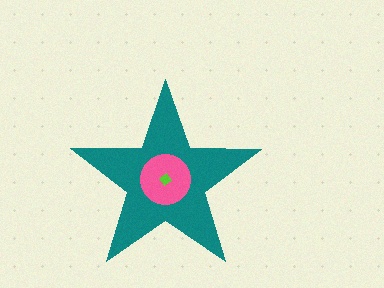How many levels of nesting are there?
3.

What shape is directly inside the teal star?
The pink circle.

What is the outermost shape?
The teal star.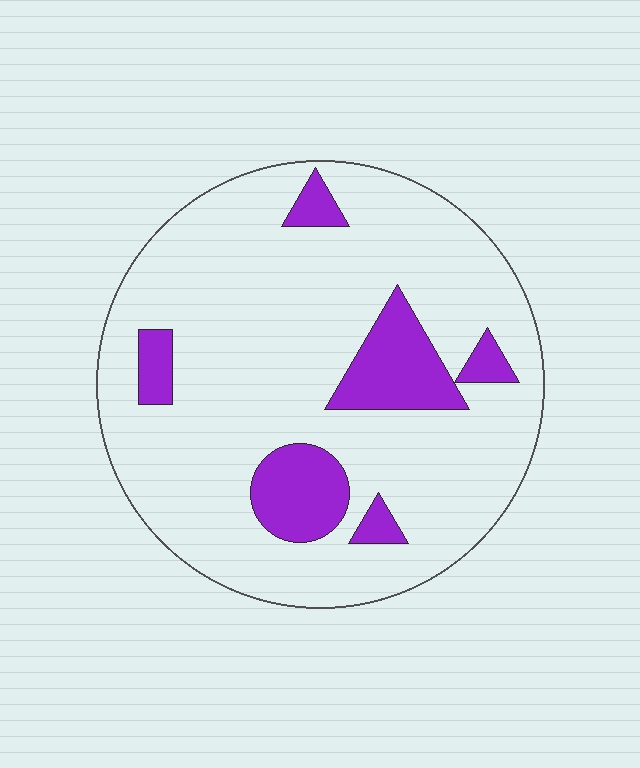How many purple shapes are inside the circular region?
6.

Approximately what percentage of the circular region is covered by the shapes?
Approximately 15%.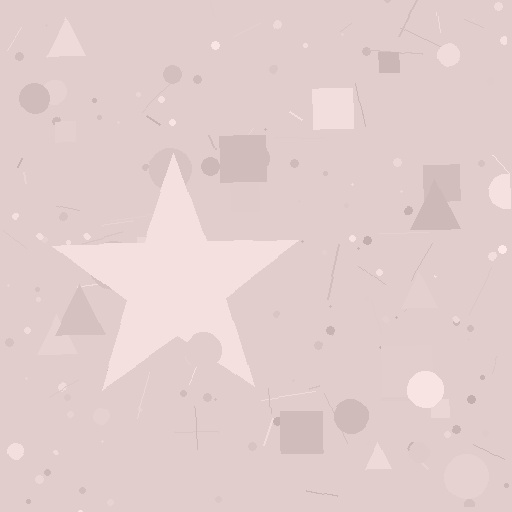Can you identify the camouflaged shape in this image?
The camouflaged shape is a star.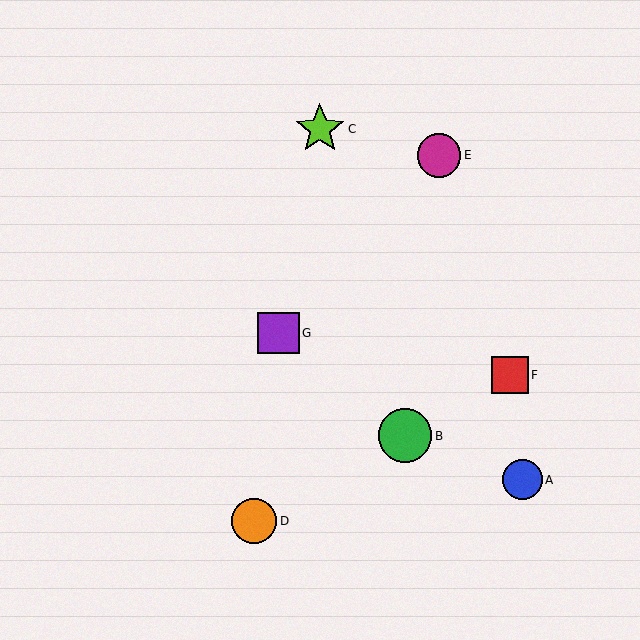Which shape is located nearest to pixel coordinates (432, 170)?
The magenta circle (labeled E) at (439, 155) is nearest to that location.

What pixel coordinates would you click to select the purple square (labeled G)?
Click at (278, 333) to select the purple square G.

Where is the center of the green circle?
The center of the green circle is at (405, 436).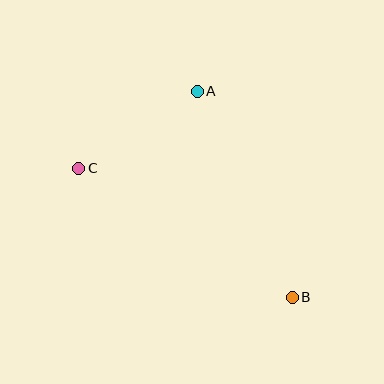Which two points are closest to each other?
Points A and C are closest to each other.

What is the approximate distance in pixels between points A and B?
The distance between A and B is approximately 227 pixels.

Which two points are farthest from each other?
Points B and C are farthest from each other.